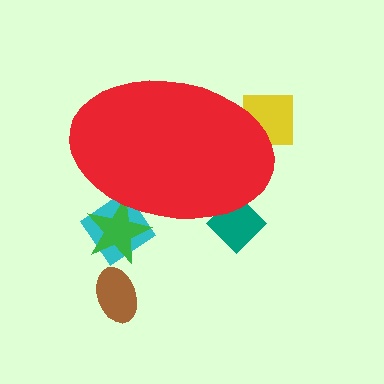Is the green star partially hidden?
Yes, the green star is partially hidden behind the red ellipse.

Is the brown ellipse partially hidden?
No, the brown ellipse is fully visible.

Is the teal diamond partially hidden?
Yes, the teal diamond is partially hidden behind the red ellipse.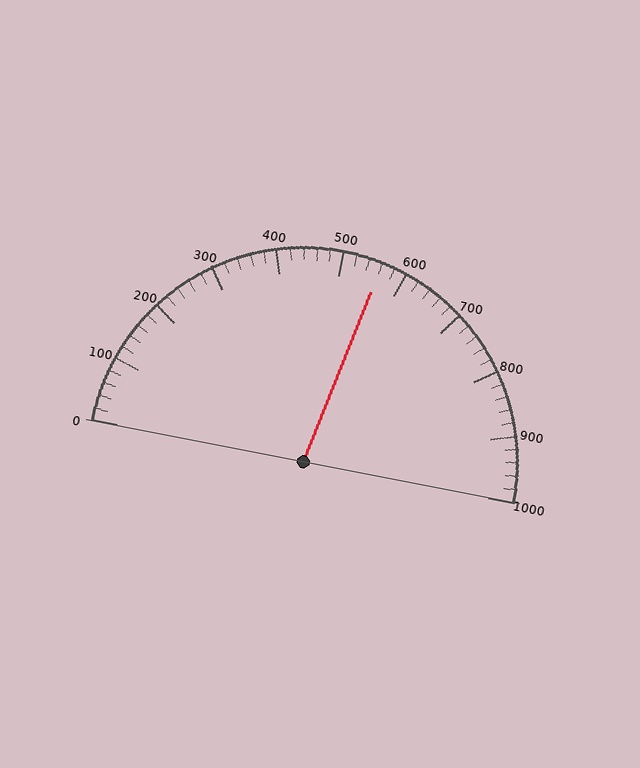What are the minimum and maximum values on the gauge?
The gauge ranges from 0 to 1000.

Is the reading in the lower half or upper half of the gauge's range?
The reading is in the upper half of the range (0 to 1000).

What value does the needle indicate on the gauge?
The needle indicates approximately 560.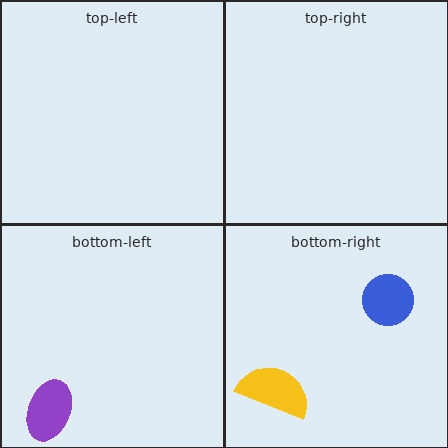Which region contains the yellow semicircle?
The bottom-right region.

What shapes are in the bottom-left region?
The purple ellipse.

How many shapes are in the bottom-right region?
2.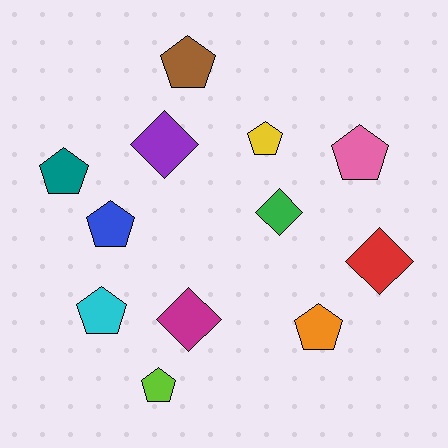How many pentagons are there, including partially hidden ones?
There are 8 pentagons.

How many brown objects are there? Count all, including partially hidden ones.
There is 1 brown object.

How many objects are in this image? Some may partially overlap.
There are 12 objects.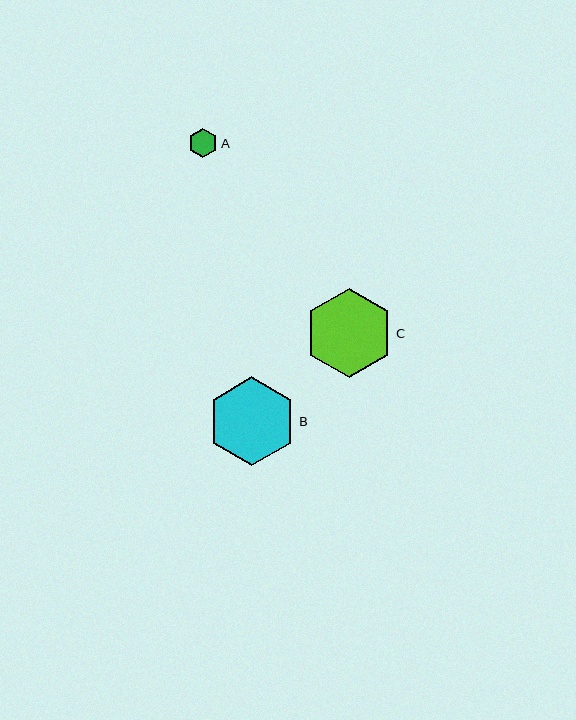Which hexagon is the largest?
Hexagon C is the largest with a size of approximately 89 pixels.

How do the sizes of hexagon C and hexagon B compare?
Hexagon C and hexagon B are approximately the same size.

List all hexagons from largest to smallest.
From largest to smallest: C, B, A.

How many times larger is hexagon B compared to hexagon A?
Hexagon B is approximately 3.0 times the size of hexagon A.